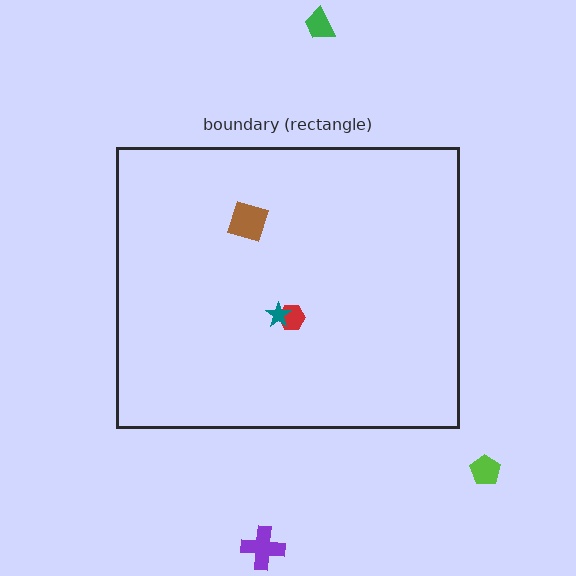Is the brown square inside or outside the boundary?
Inside.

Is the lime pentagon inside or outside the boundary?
Outside.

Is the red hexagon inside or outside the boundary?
Inside.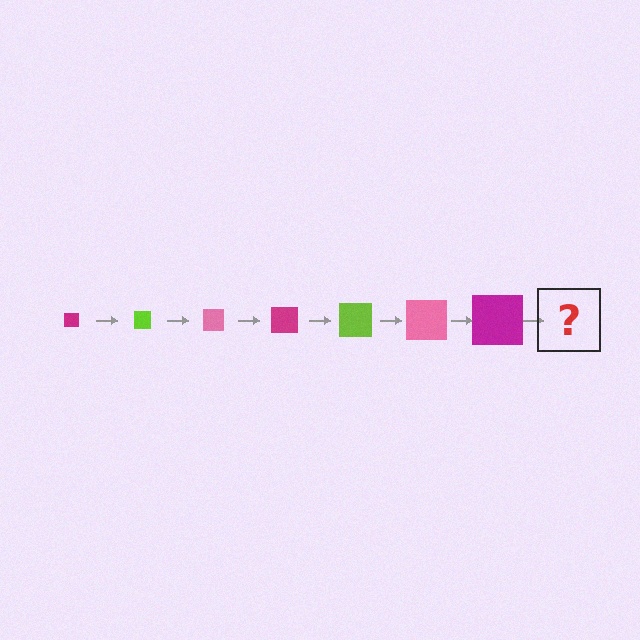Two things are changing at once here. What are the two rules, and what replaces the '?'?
The two rules are that the square grows larger each step and the color cycles through magenta, lime, and pink. The '?' should be a lime square, larger than the previous one.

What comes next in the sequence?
The next element should be a lime square, larger than the previous one.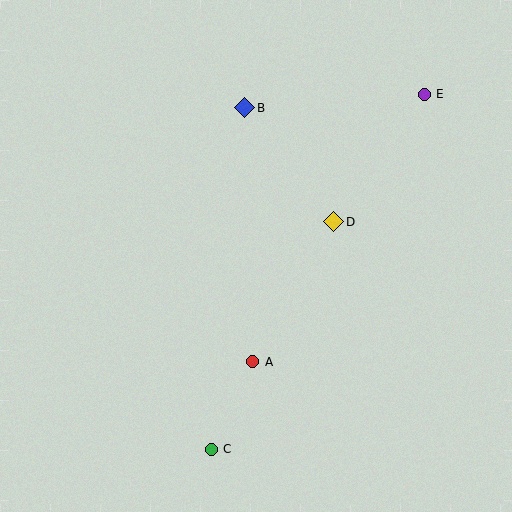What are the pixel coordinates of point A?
Point A is at (253, 362).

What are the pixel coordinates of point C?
Point C is at (211, 449).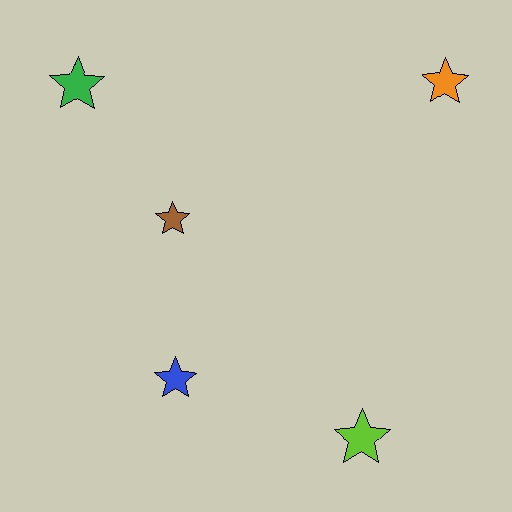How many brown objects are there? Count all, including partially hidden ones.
There is 1 brown object.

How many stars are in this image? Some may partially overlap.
There are 5 stars.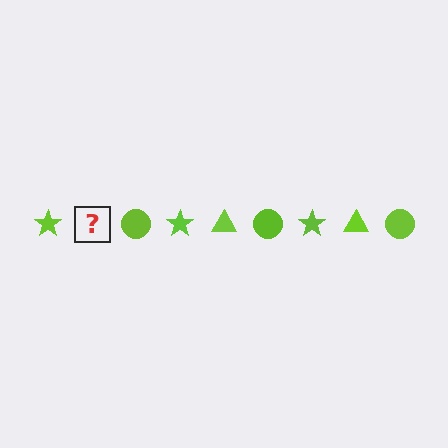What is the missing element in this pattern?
The missing element is a lime triangle.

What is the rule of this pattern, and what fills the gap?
The rule is that the pattern cycles through star, triangle, circle shapes in lime. The gap should be filled with a lime triangle.